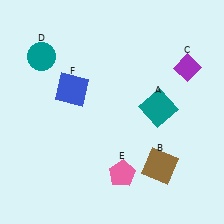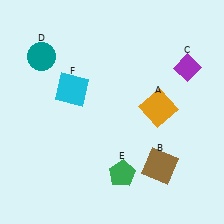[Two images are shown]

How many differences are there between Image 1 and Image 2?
There are 3 differences between the two images.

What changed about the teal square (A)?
In Image 1, A is teal. In Image 2, it changed to orange.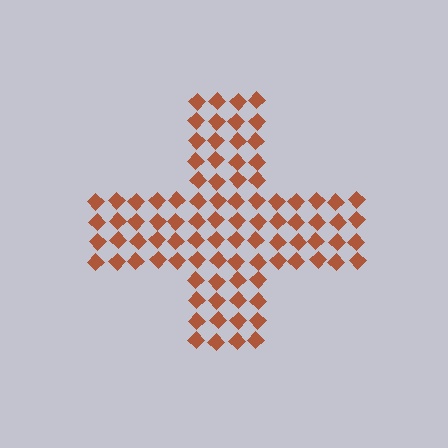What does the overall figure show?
The overall figure shows a cross.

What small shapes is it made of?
It is made of small diamonds.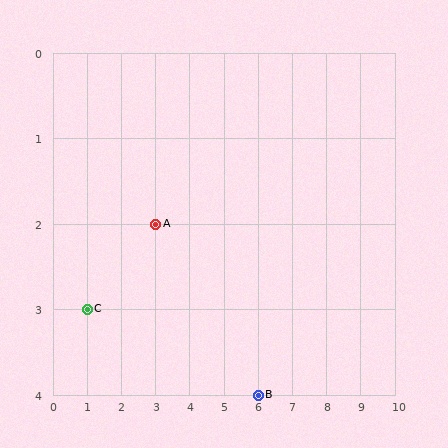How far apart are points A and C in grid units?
Points A and C are 2 columns and 1 row apart (about 2.2 grid units diagonally).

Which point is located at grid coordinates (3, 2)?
Point A is at (3, 2).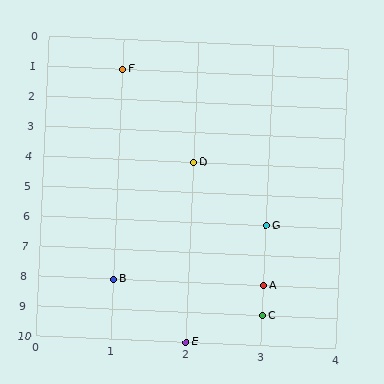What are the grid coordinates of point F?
Point F is at grid coordinates (1, 1).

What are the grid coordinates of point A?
Point A is at grid coordinates (3, 8).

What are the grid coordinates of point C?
Point C is at grid coordinates (3, 9).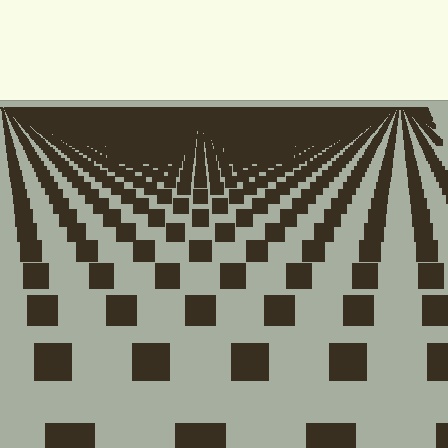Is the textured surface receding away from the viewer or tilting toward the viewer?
The surface is receding away from the viewer. Texture elements get smaller and denser toward the top.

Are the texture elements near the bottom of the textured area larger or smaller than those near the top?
Larger. Near the bottom, elements are closer to the viewer and appear at a bigger on-screen size.